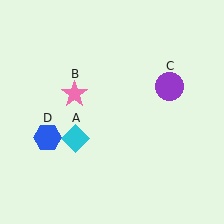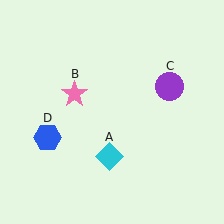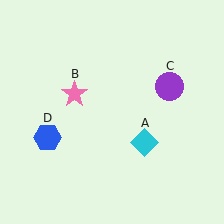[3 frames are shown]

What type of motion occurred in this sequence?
The cyan diamond (object A) rotated counterclockwise around the center of the scene.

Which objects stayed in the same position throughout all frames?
Pink star (object B) and purple circle (object C) and blue hexagon (object D) remained stationary.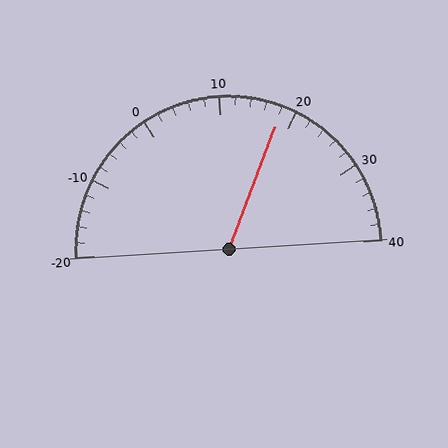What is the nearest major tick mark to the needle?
The nearest major tick mark is 20.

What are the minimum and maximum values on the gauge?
The gauge ranges from -20 to 40.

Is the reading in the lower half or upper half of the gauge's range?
The reading is in the upper half of the range (-20 to 40).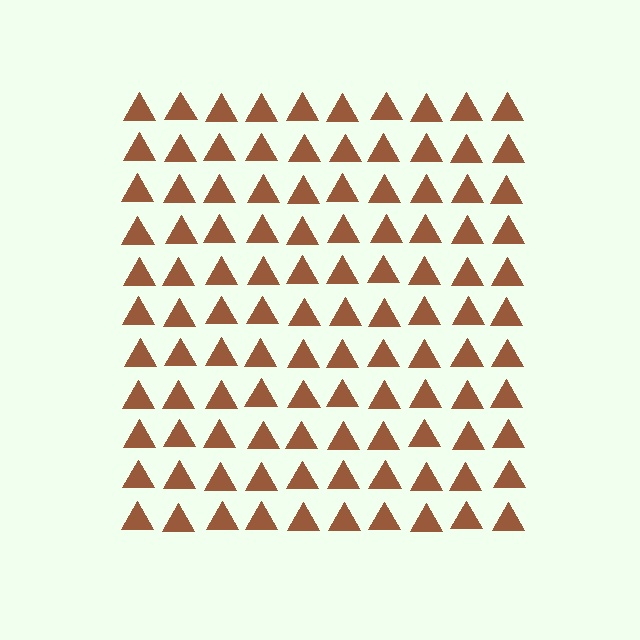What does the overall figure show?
The overall figure shows a square.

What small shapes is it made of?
It is made of small triangles.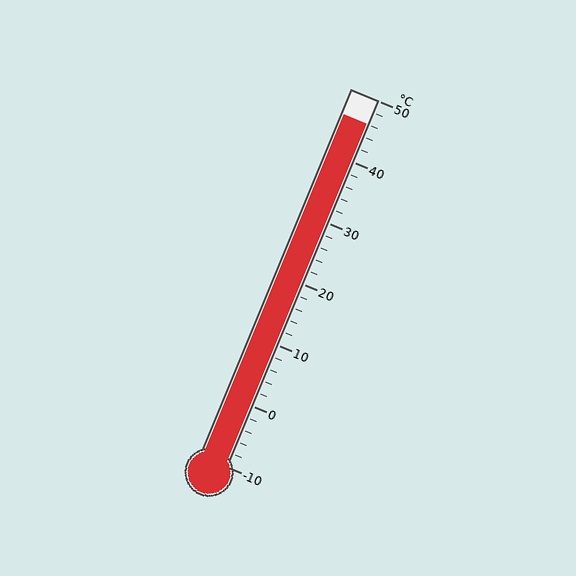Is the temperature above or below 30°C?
The temperature is above 30°C.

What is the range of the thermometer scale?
The thermometer scale ranges from -10°C to 50°C.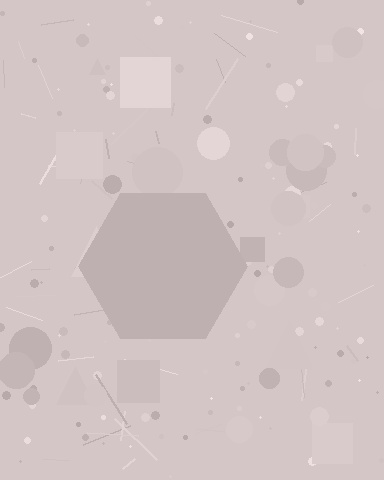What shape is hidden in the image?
A hexagon is hidden in the image.